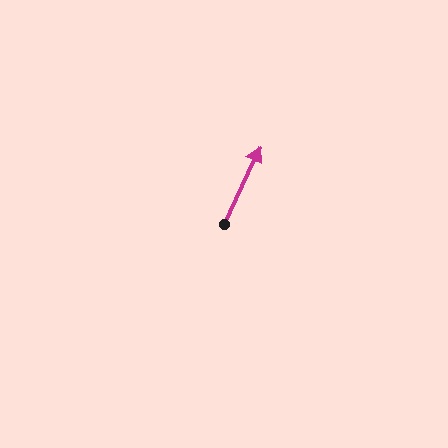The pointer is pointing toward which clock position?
Roughly 1 o'clock.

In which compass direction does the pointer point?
Northeast.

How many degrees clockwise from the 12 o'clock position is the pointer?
Approximately 25 degrees.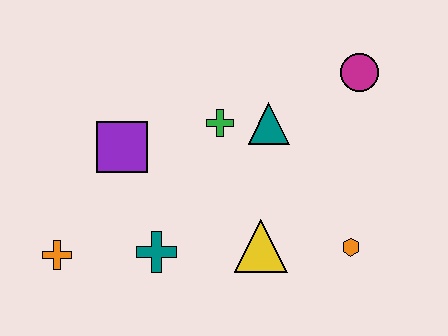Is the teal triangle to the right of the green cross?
Yes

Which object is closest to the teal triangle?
The green cross is closest to the teal triangle.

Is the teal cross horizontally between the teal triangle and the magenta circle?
No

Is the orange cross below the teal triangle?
Yes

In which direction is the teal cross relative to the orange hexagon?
The teal cross is to the left of the orange hexagon.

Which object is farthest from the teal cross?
The magenta circle is farthest from the teal cross.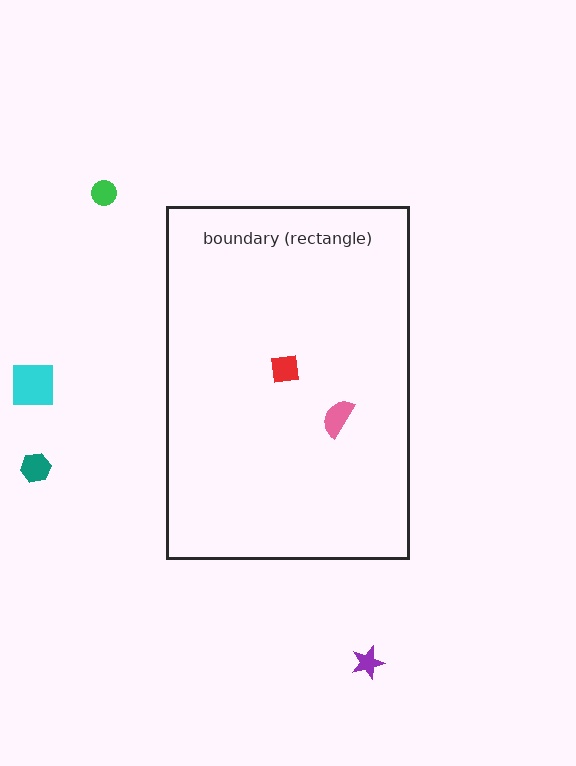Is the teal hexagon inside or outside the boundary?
Outside.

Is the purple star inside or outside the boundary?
Outside.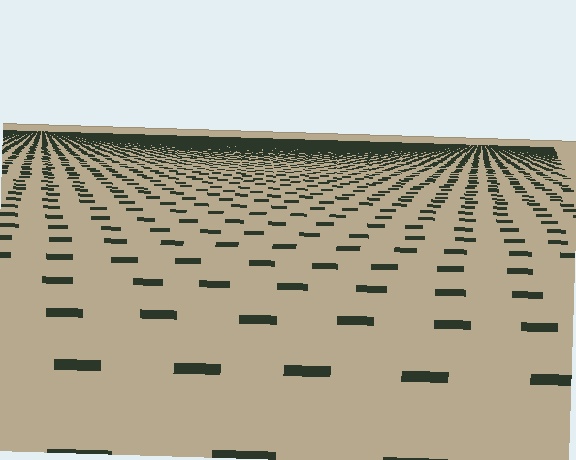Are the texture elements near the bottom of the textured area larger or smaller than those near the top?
Larger. Near the bottom, elements are closer to the viewer and appear at a bigger on-screen size.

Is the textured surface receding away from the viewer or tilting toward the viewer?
The surface is receding away from the viewer. Texture elements get smaller and denser toward the top.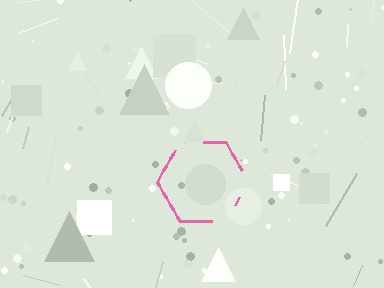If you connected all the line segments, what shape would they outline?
They would outline a hexagon.